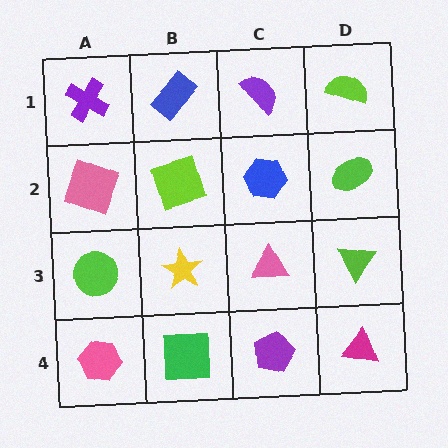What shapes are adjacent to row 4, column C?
A pink triangle (row 3, column C), a green square (row 4, column B), a magenta triangle (row 4, column D).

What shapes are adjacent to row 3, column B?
A lime square (row 2, column B), a green square (row 4, column B), a lime circle (row 3, column A), a pink triangle (row 3, column C).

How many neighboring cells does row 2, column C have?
4.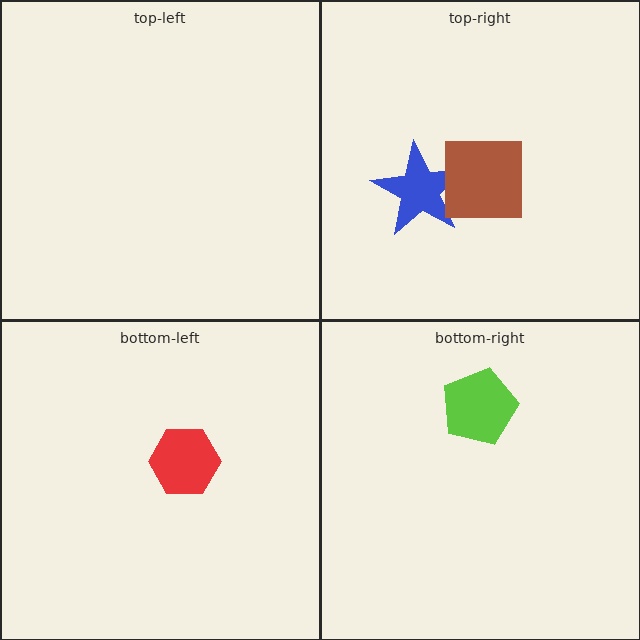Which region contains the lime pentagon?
The bottom-right region.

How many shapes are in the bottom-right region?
1.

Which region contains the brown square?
The top-right region.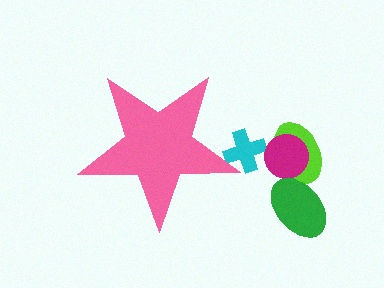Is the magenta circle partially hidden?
No, the magenta circle is fully visible.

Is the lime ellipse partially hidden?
No, the lime ellipse is fully visible.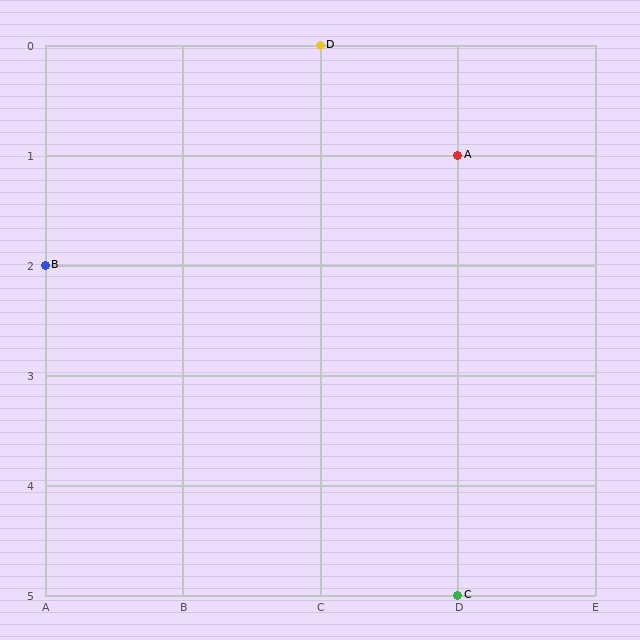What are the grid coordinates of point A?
Point A is at grid coordinates (D, 1).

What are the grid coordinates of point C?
Point C is at grid coordinates (D, 5).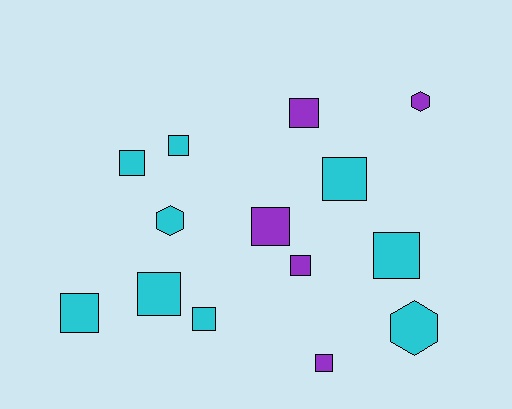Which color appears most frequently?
Cyan, with 9 objects.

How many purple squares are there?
There are 4 purple squares.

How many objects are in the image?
There are 14 objects.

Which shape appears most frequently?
Square, with 11 objects.